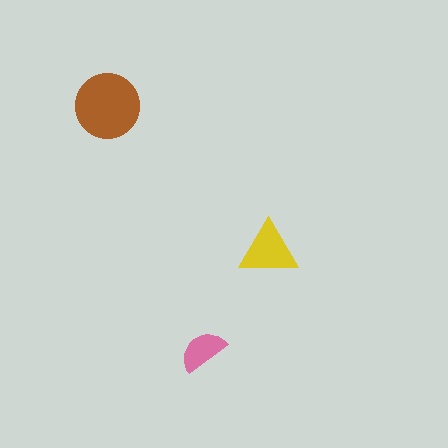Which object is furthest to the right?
The yellow triangle is rightmost.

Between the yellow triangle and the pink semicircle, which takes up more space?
The yellow triangle.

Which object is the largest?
The brown circle.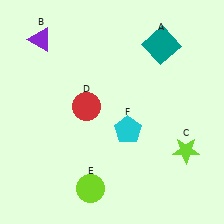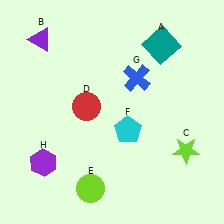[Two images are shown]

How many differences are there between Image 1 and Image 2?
There are 2 differences between the two images.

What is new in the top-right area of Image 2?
A blue cross (G) was added in the top-right area of Image 2.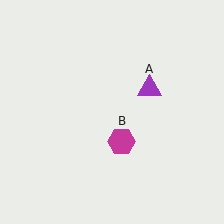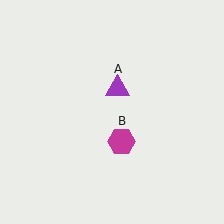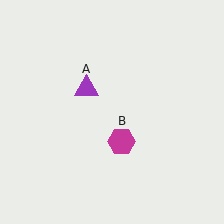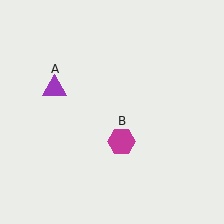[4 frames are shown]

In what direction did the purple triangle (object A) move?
The purple triangle (object A) moved left.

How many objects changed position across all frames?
1 object changed position: purple triangle (object A).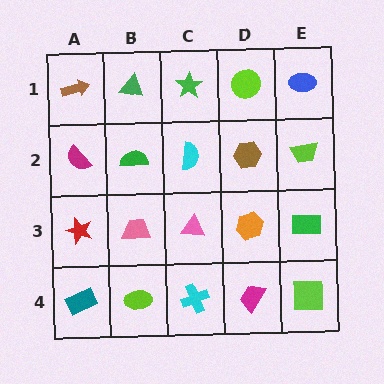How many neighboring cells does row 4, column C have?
3.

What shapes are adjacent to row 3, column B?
A green semicircle (row 2, column B), a lime ellipse (row 4, column B), a red star (row 3, column A), a pink triangle (row 3, column C).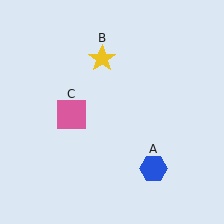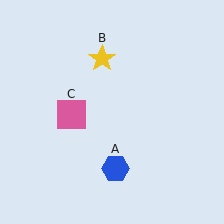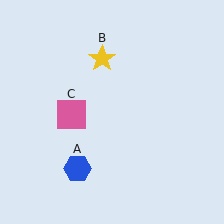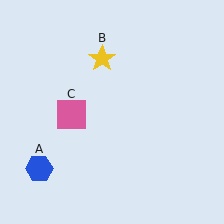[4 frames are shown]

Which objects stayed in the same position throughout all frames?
Yellow star (object B) and pink square (object C) remained stationary.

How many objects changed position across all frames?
1 object changed position: blue hexagon (object A).